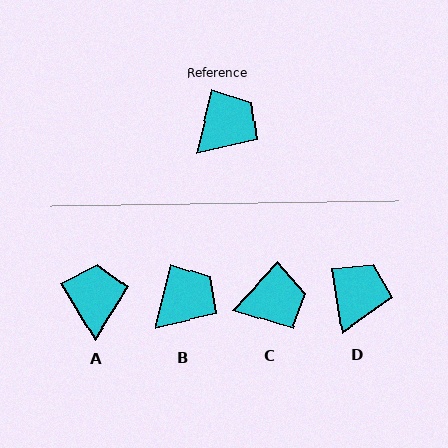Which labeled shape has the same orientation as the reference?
B.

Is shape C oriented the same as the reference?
No, it is off by about 30 degrees.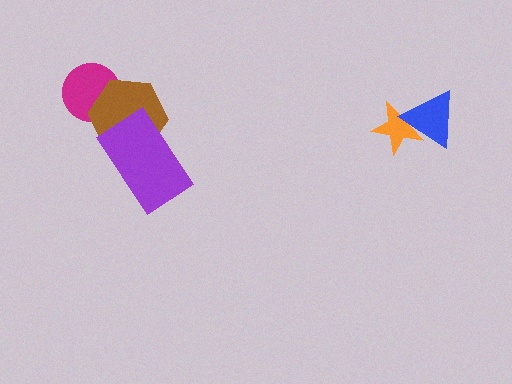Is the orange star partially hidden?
Yes, it is partially covered by another shape.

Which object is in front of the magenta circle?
The brown hexagon is in front of the magenta circle.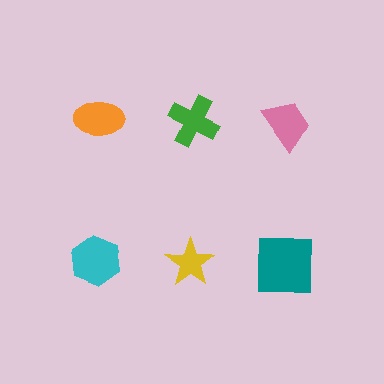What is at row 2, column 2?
A yellow star.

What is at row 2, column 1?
A cyan hexagon.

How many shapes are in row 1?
3 shapes.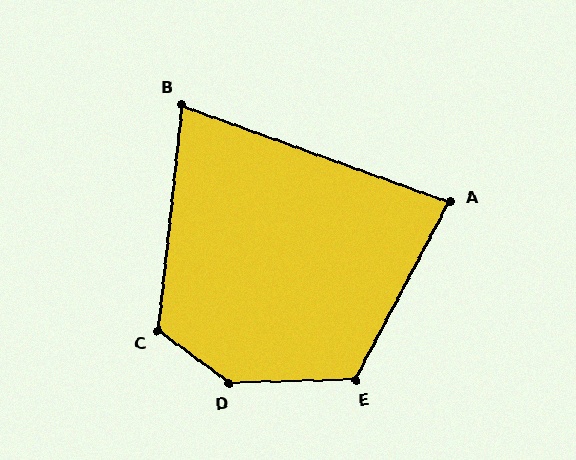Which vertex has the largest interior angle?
D, at approximately 142 degrees.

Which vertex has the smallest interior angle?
B, at approximately 76 degrees.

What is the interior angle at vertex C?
Approximately 121 degrees (obtuse).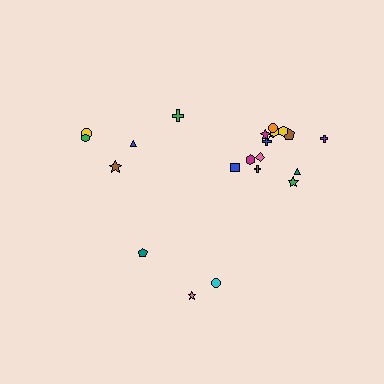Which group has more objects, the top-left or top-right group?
The top-right group.